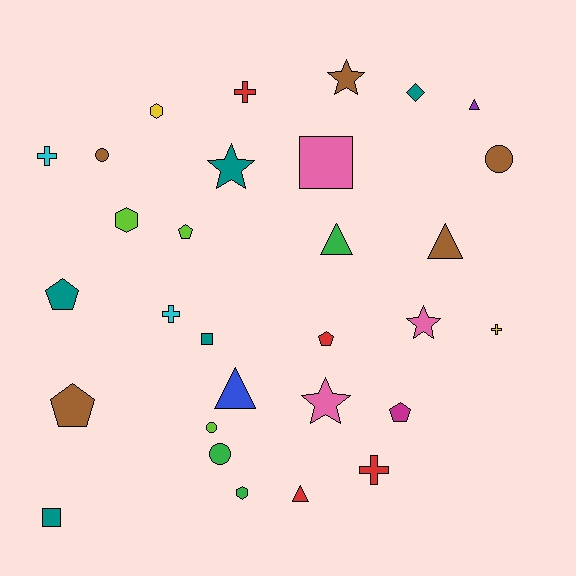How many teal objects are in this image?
There are 5 teal objects.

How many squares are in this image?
There are 3 squares.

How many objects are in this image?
There are 30 objects.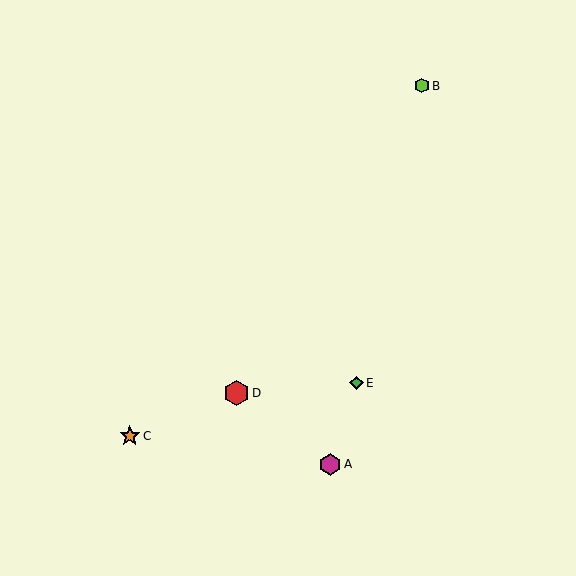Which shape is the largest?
The red hexagon (labeled D) is the largest.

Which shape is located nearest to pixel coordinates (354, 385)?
The green diamond (labeled E) at (357, 383) is nearest to that location.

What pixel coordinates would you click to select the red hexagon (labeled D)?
Click at (237, 393) to select the red hexagon D.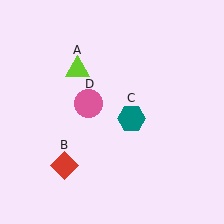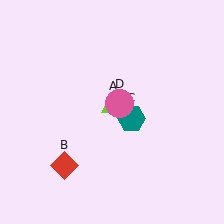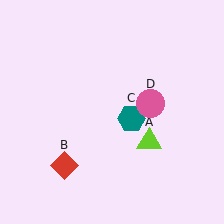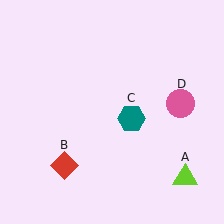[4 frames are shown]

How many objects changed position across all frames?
2 objects changed position: lime triangle (object A), pink circle (object D).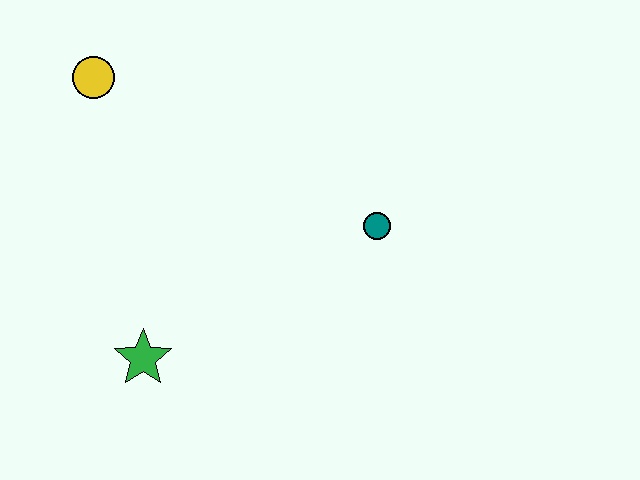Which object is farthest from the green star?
The yellow circle is farthest from the green star.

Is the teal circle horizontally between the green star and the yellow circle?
No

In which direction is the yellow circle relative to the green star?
The yellow circle is above the green star.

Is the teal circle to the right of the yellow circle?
Yes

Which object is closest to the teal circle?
The green star is closest to the teal circle.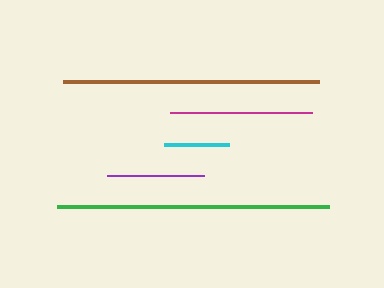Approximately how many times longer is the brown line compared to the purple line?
The brown line is approximately 2.7 times the length of the purple line.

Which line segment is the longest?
The green line is the longest at approximately 272 pixels.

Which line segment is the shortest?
The cyan line is the shortest at approximately 65 pixels.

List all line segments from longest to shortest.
From longest to shortest: green, brown, magenta, purple, cyan.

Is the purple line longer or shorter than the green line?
The green line is longer than the purple line.